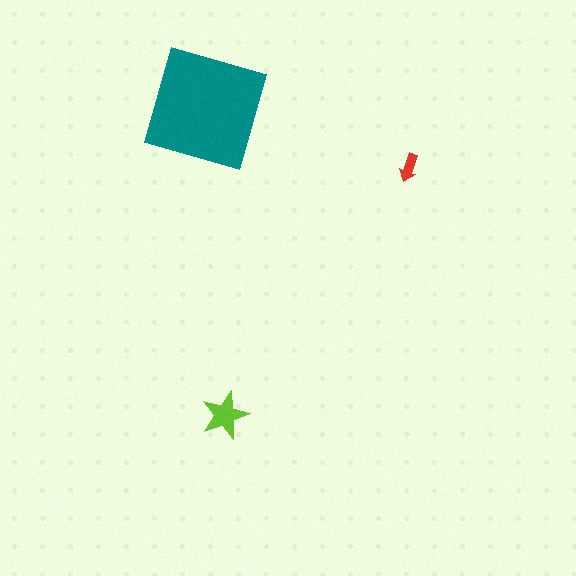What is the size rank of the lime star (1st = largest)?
2nd.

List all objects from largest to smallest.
The teal square, the lime star, the red arrow.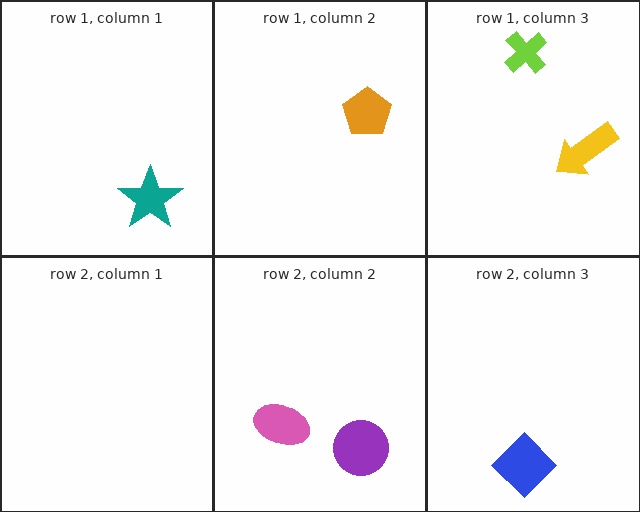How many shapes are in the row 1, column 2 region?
1.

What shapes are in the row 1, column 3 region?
The lime cross, the yellow arrow.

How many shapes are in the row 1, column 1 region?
1.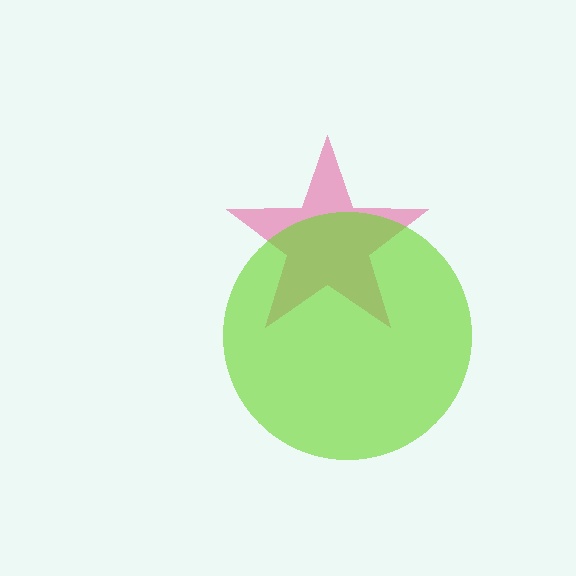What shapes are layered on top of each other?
The layered shapes are: a pink star, a lime circle.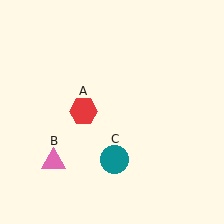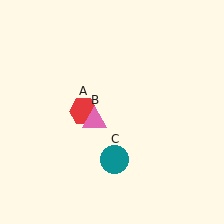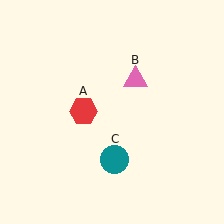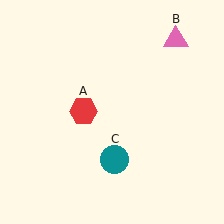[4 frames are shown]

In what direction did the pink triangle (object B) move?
The pink triangle (object B) moved up and to the right.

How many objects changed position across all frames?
1 object changed position: pink triangle (object B).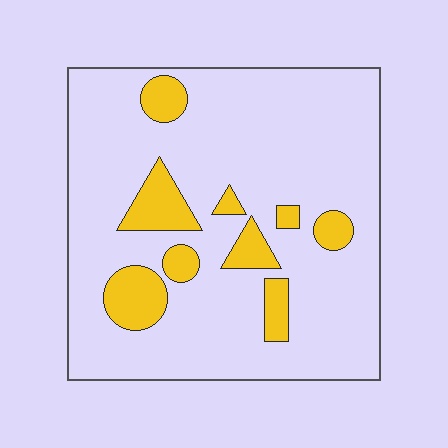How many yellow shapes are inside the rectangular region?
9.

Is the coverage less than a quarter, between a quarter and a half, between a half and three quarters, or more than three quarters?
Less than a quarter.